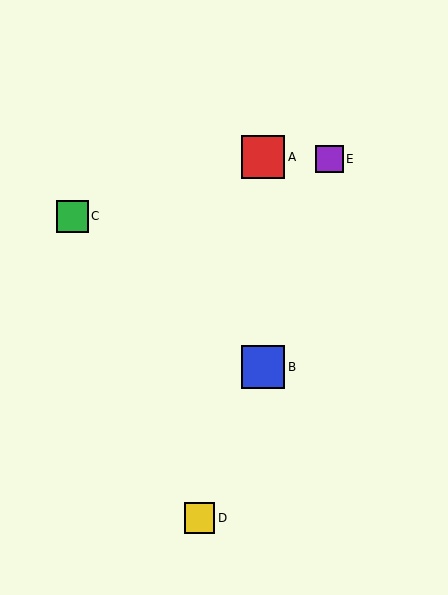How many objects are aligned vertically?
2 objects (A, B) are aligned vertically.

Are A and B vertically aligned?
Yes, both are at x≈263.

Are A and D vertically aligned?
No, A is at x≈263 and D is at x≈199.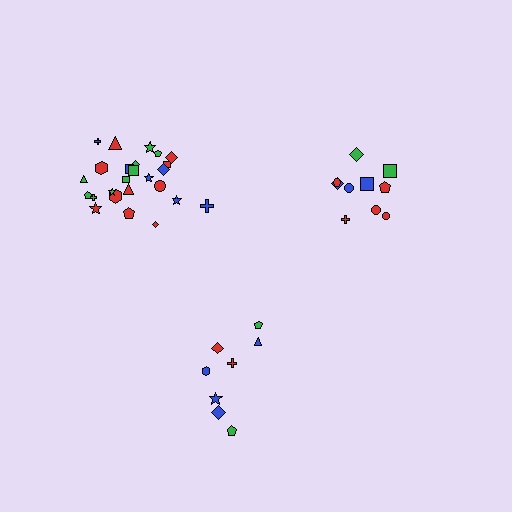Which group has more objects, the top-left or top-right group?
The top-left group.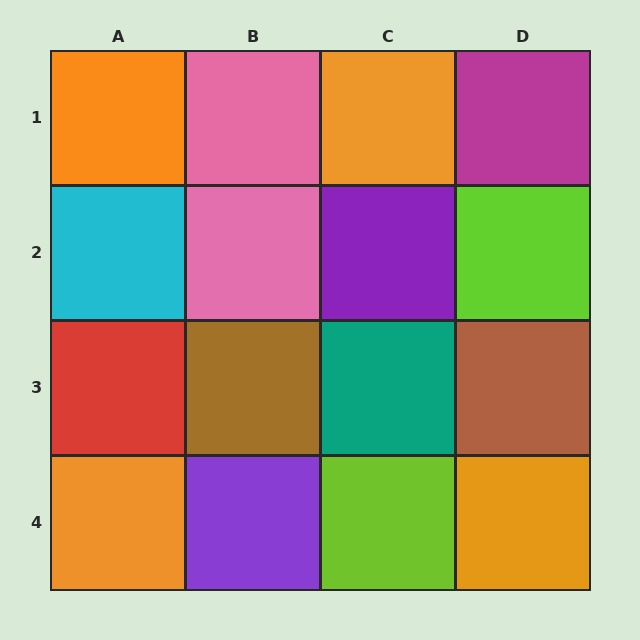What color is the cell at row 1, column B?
Pink.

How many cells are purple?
2 cells are purple.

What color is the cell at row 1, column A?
Orange.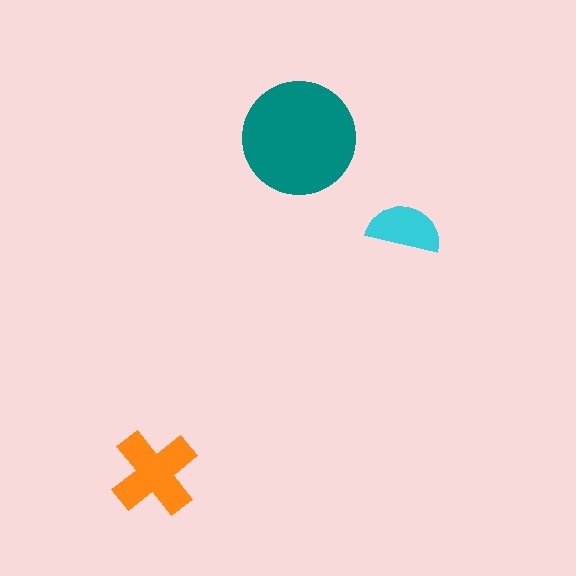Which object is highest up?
The teal circle is topmost.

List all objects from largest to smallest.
The teal circle, the orange cross, the cyan semicircle.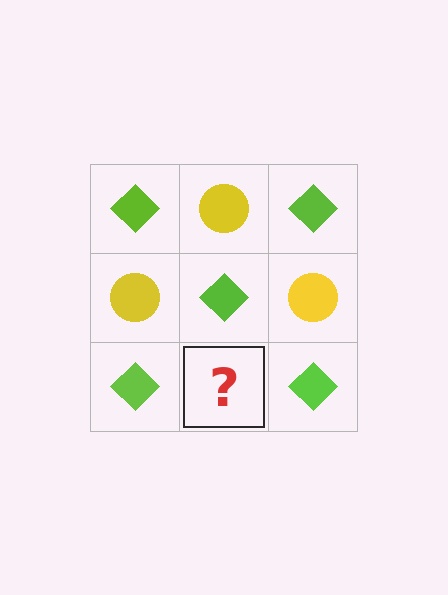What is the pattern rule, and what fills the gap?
The rule is that it alternates lime diamond and yellow circle in a checkerboard pattern. The gap should be filled with a yellow circle.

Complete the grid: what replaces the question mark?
The question mark should be replaced with a yellow circle.